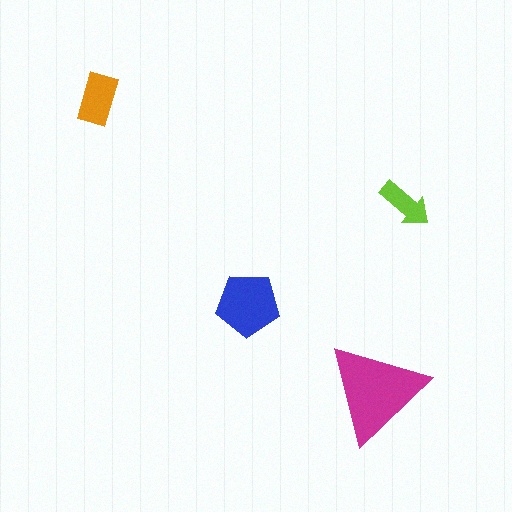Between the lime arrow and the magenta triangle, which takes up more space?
The magenta triangle.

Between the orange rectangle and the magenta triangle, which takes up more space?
The magenta triangle.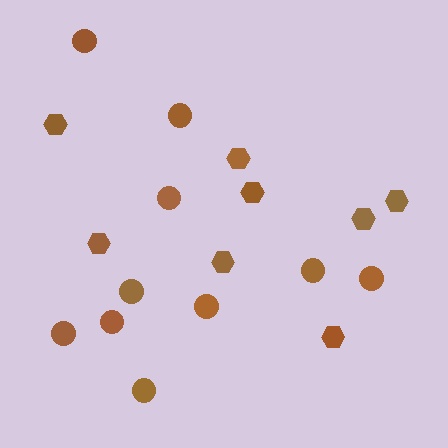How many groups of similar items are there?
There are 2 groups: one group of hexagons (8) and one group of circles (10).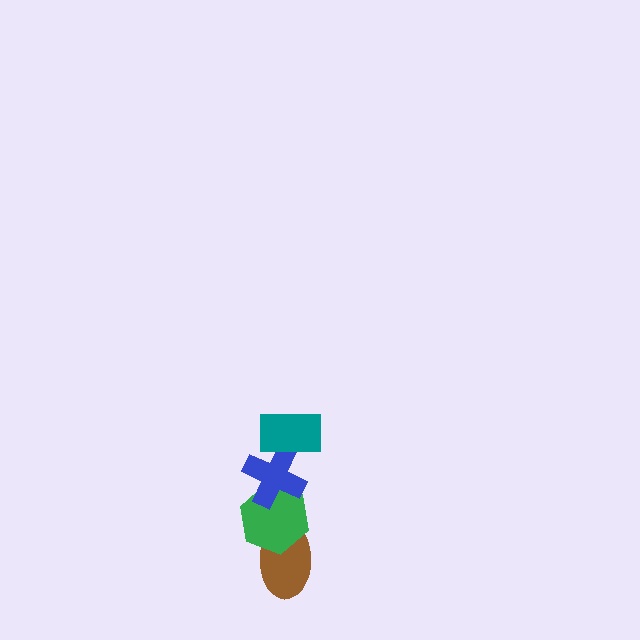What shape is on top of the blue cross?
The teal rectangle is on top of the blue cross.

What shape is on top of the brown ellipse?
The green hexagon is on top of the brown ellipse.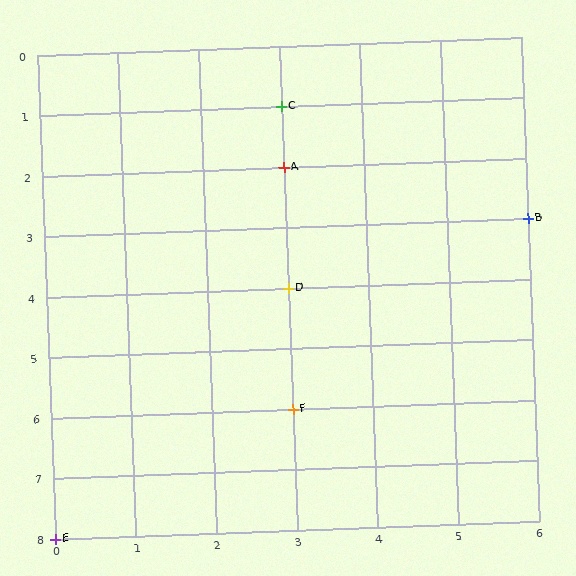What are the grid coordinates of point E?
Point E is at grid coordinates (0, 8).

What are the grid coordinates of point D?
Point D is at grid coordinates (3, 4).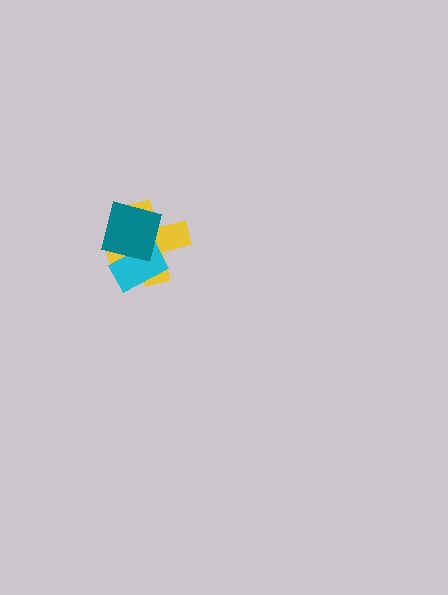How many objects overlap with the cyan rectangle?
2 objects overlap with the cyan rectangle.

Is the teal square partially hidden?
No, no other shape covers it.